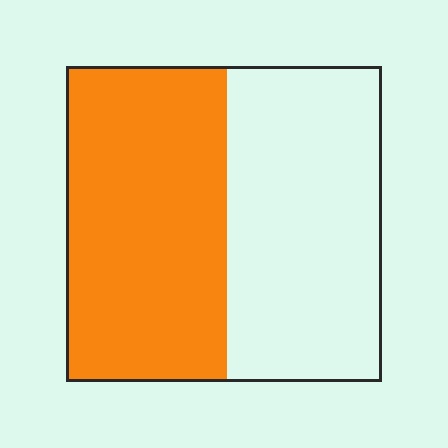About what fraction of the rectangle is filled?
About one half (1/2).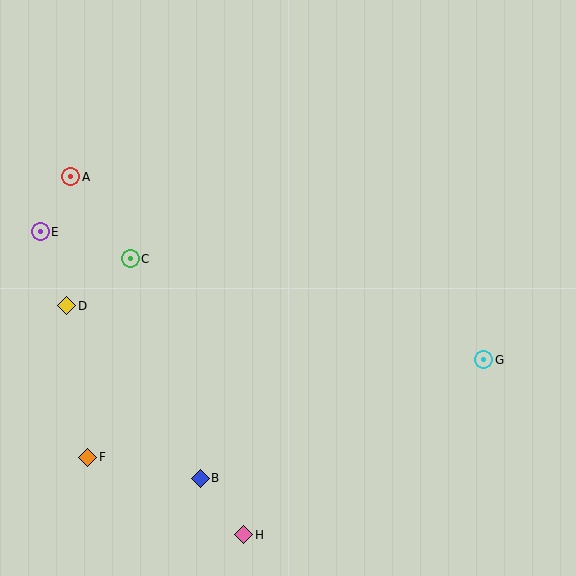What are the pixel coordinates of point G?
Point G is at (484, 360).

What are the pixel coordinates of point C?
Point C is at (130, 259).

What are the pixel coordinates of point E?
Point E is at (40, 232).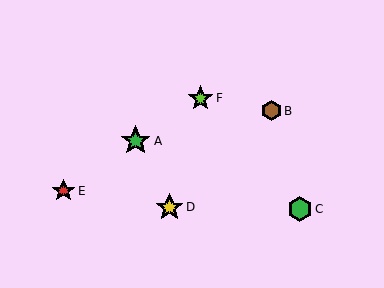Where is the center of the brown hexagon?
The center of the brown hexagon is at (271, 111).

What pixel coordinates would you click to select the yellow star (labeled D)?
Click at (170, 207) to select the yellow star D.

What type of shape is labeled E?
Shape E is a red star.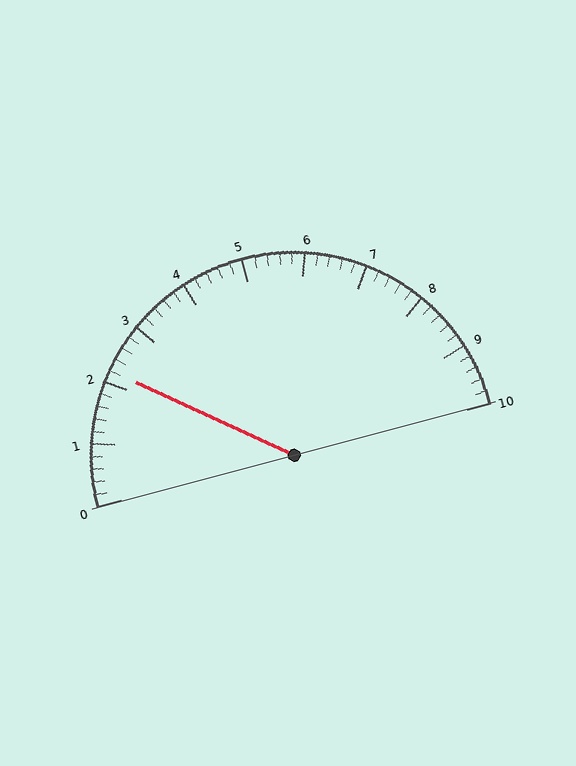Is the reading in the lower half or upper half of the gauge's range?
The reading is in the lower half of the range (0 to 10).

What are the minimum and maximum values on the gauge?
The gauge ranges from 0 to 10.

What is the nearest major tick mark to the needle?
The nearest major tick mark is 2.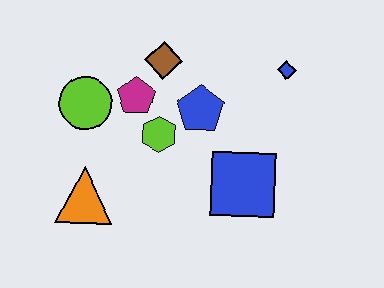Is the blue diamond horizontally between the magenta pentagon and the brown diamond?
No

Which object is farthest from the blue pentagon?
The orange triangle is farthest from the blue pentagon.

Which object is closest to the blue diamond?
The blue pentagon is closest to the blue diamond.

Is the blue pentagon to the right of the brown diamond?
Yes